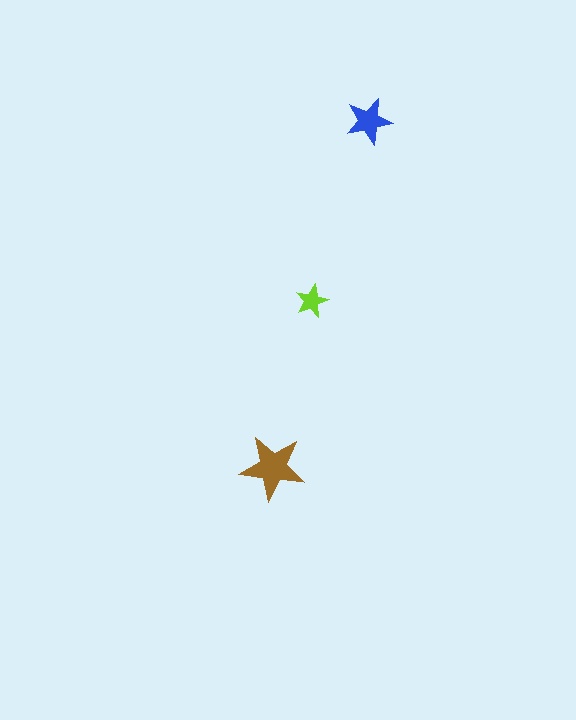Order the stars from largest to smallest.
the brown one, the blue one, the lime one.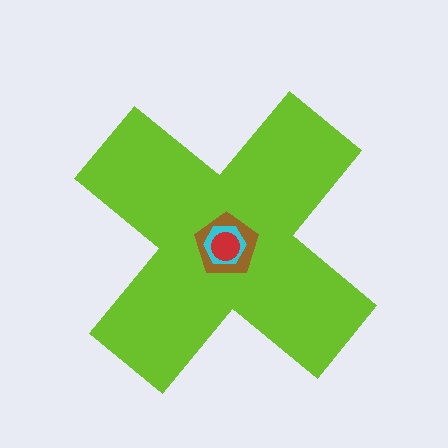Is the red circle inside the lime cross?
Yes.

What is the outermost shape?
The lime cross.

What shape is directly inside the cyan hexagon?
The red circle.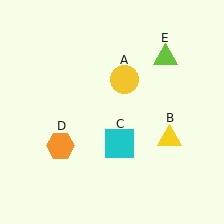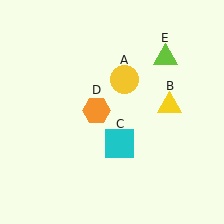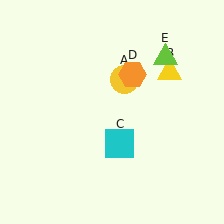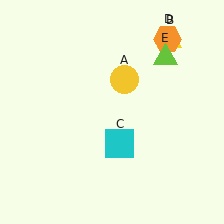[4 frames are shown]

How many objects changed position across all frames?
2 objects changed position: yellow triangle (object B), orange hexagon (object D).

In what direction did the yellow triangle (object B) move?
The yellow triangle (object B) moved up.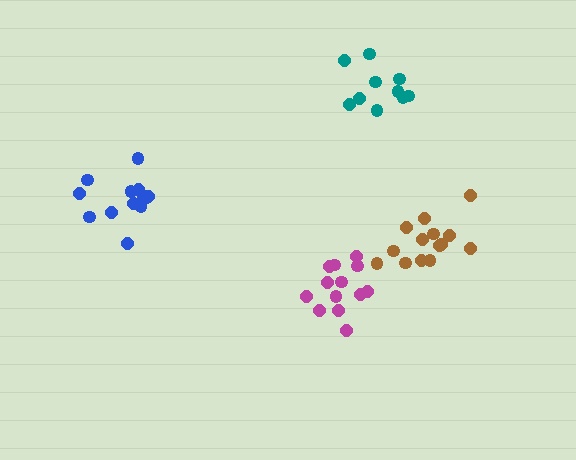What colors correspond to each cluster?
The clusters are colored: magenta, teal, brown, blue.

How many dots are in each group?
Group 1: 13 dots, Group 2: 10 dots, Group 3: 14 dots, Group 4: 13 dots (50 total).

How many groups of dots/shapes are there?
There are 4 groups.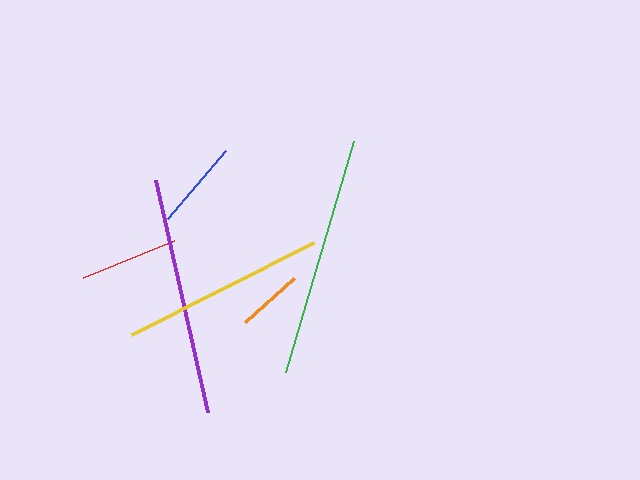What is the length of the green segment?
The green segment is approximately 241 pixels long.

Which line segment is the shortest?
The orange line is the shortest at approximately 65 pixels.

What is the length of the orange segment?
The orange segment is approximately 65 pixels long.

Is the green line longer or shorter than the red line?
The green line is longer than the red line.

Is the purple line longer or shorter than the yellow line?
The purple line is longer than the yellow line.